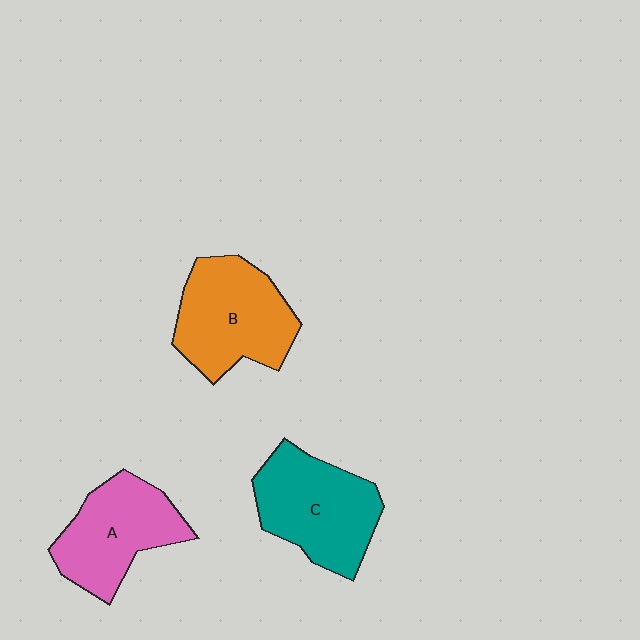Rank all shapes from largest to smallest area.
From largest to smallest: C (teal), B (orange), A (pink).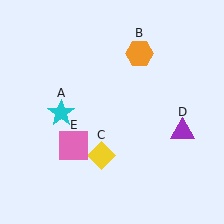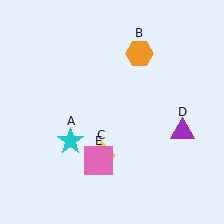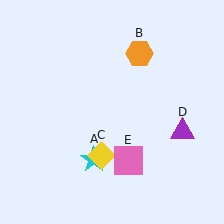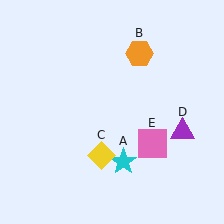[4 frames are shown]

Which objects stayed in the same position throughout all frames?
Orange hexagon (object B) and yellow diamond (object C) and purple triangle (object D) remained stationary.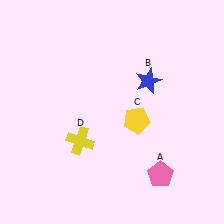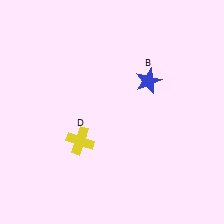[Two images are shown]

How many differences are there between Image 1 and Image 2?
There are 2 differences between the two images.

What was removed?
The yellow pentagon (C), the pink pentagon (A) were removed in Image 2.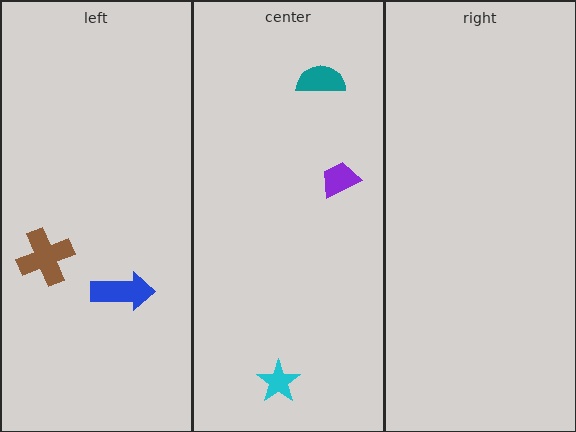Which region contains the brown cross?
The left region.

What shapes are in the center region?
The teal semicircle, the cyan star, the purple trapezoid.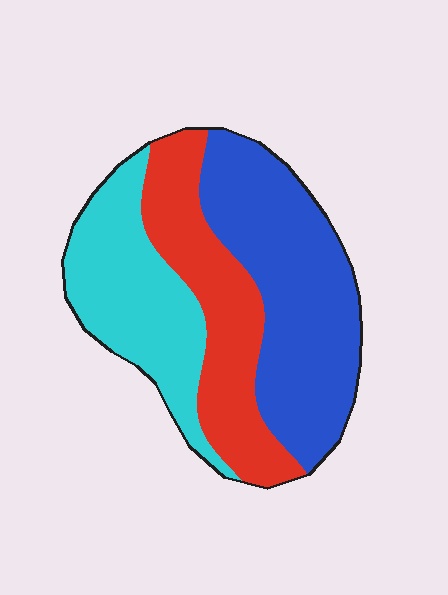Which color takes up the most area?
Blue, at roughly 40%.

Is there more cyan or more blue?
Blue.